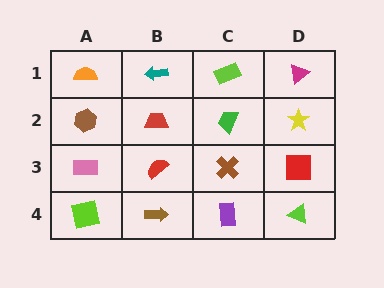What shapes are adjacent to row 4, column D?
A red square (row 3, column D), a purple rectangle (row 4, column C).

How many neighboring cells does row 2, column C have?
4.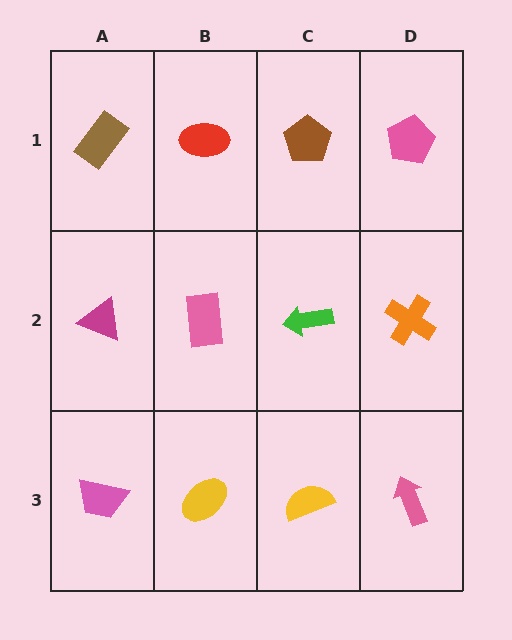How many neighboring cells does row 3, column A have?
2.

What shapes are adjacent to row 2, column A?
A brown rectangle (row 1, column A), a pink trapezoid (row 3, column A), a pink rectangle (row 2, column B).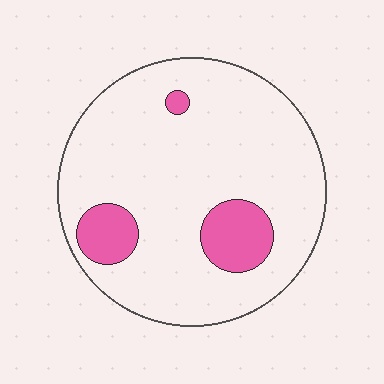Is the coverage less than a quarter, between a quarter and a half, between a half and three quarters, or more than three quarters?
Less than a quarter.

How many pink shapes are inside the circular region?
3.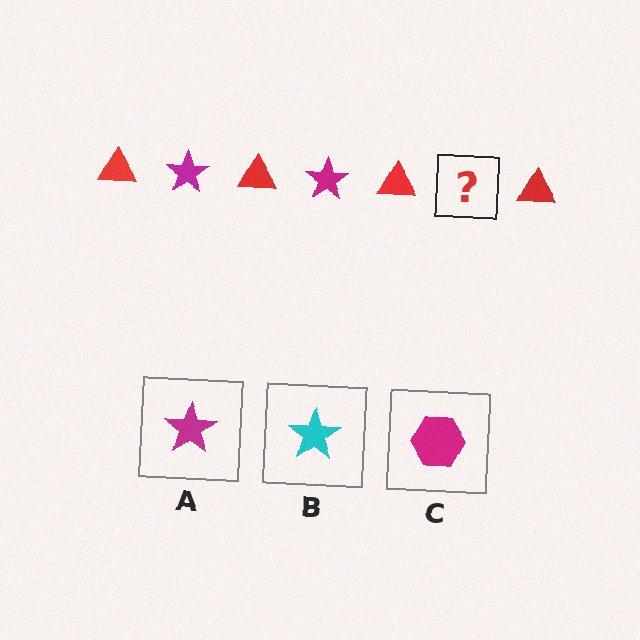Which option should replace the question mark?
Option A.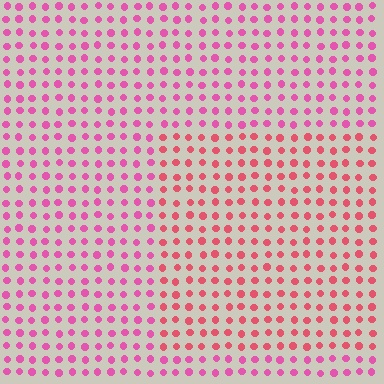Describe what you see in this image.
The image is filled with small pink elements in a uniform arrangement. A rectangle-shaped region is visible where the elements are tinted to a slightly different hue, forming a subtle color boundary.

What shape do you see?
I see a rectangle.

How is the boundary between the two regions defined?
The boundary is defined purely by a slight shift in hue (about 28 degrees). Spacing, size, and orientation are identical on both sides.